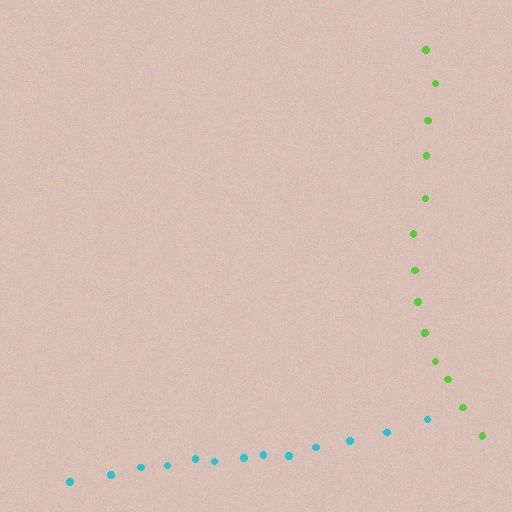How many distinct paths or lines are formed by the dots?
There are 2 distinct paths.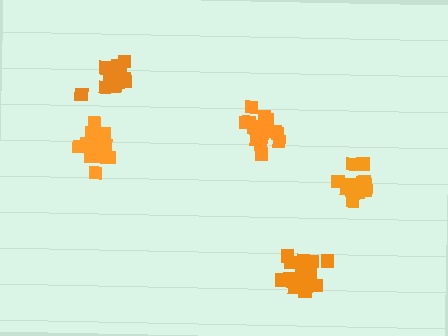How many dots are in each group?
Group 1: 18 dots, Group 2: 20 dots, Group 3: 20 dots, Group 4: 17 dots, Group 5: 18 dots (93 total).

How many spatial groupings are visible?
There are 5 spatial groupings.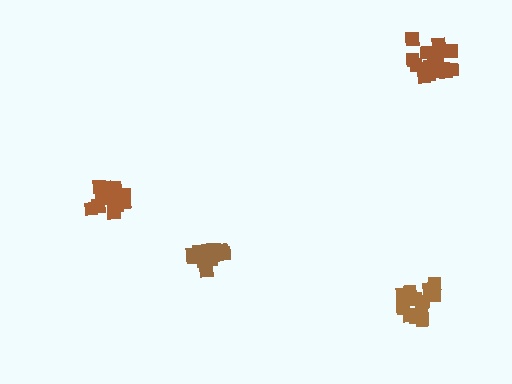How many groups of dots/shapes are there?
There are 4 groups.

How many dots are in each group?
Group 1: 14 dots, Group 2: 17 dots, Group 3: 14 dots, Group 4: 18 dots (63 total).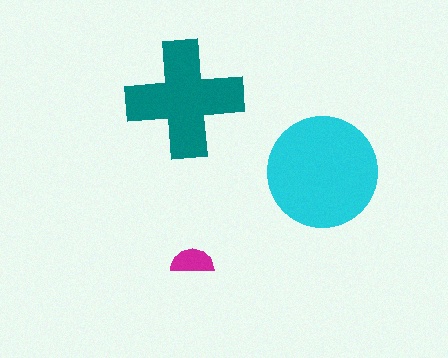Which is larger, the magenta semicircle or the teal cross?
The teal cross.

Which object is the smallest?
The magenta semicircle.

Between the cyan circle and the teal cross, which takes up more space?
The cyan circle.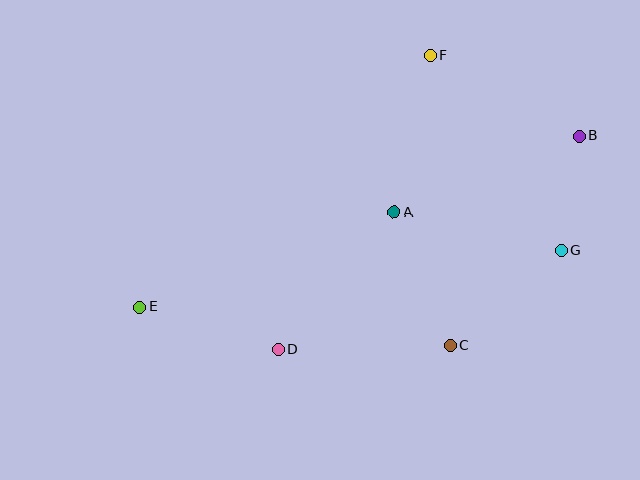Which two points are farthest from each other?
Points B and E are farthest from each other.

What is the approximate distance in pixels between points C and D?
The distance between C and D is approximately 172 pixels.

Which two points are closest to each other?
Points B and G are closest to each other.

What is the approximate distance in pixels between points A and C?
The distance between A and C is approximately 145 pixels.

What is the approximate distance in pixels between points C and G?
The distance between C and G is approximately 147 pixels.